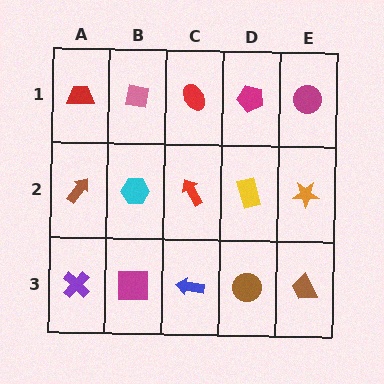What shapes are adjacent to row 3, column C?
A red arrow (row 2, column C), a magenta square (row 3, column B), a brown circle (row 3, column D).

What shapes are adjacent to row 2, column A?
A red trapezoid (row 1, column A), a purple cross (row 3, column A), a cyan hexagon (row 2, column B).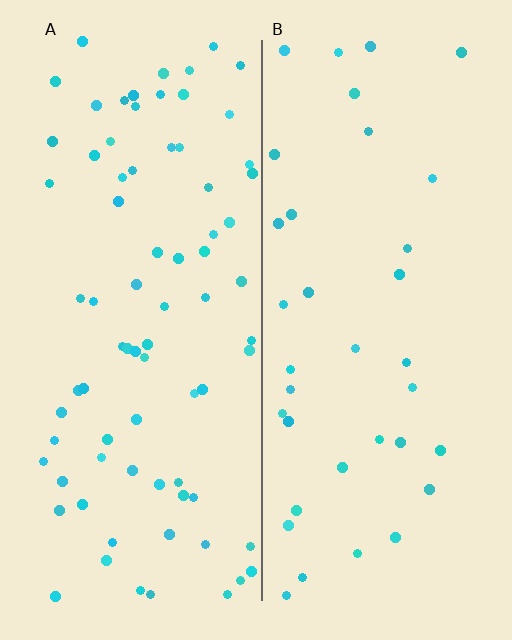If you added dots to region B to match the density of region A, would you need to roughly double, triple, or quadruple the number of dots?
Approximately double.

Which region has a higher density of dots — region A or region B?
A (the left).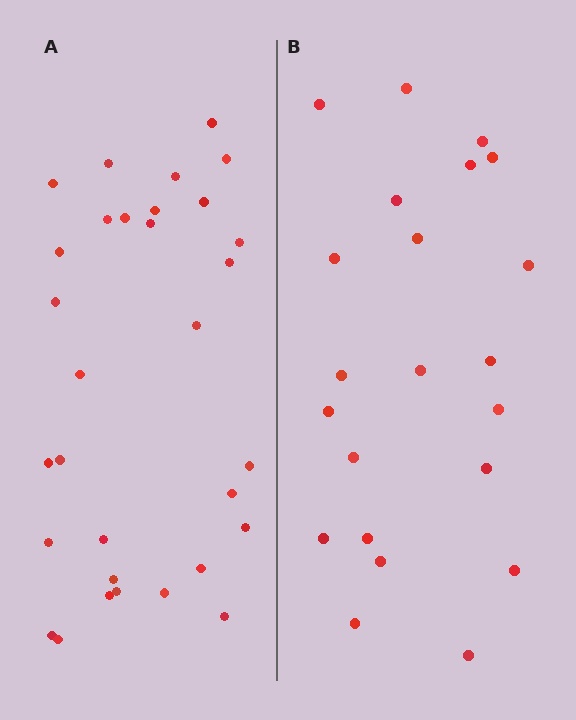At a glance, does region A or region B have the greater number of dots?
Region A (the left region) has more dots.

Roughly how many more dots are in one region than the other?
Region A has roughly 8 or so more dots than region B.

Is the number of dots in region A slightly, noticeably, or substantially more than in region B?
Region A has noticeably more, but not dramatically so. The ratio is roughly 1.4 to 1.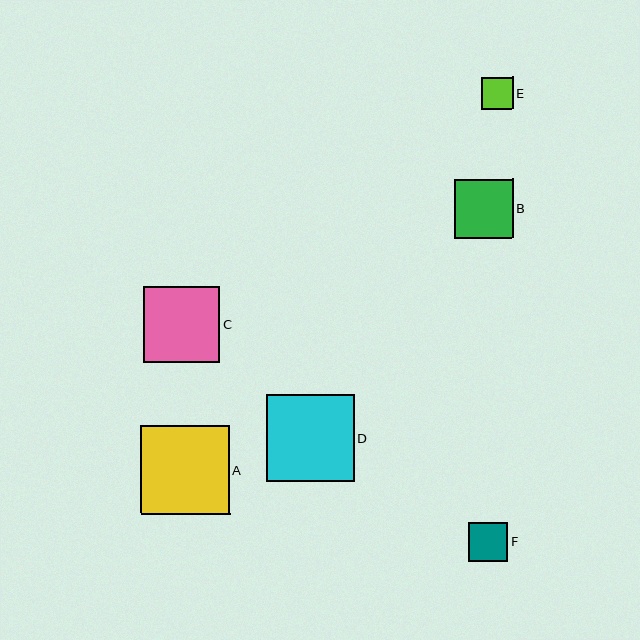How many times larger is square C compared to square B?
Square C is approximately 1.3 times the size of square B.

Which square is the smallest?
Square E is the smallest with a size of approximately 32 pixels.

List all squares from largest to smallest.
From largest to smallest: A, D, C, B, F, E.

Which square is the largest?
Square A is the largest with a size of approximately 89 pixels.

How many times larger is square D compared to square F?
Square D is approximately 2.2 times the size of square F.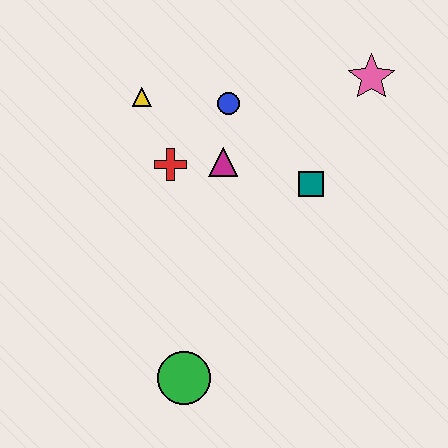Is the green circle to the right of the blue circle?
No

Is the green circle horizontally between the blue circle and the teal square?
No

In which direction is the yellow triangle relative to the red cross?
The yellow triangle is above the red cross.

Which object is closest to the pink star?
The teal square is closest to the pink star.